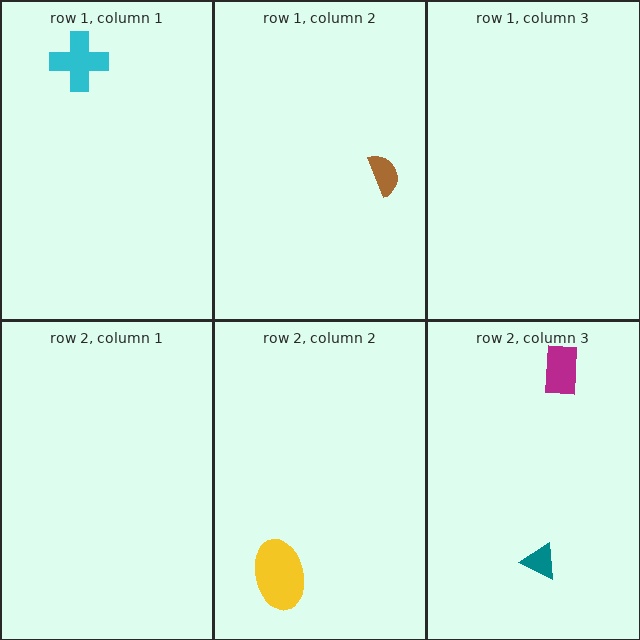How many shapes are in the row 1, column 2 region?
1.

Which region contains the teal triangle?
The row 2, column 3 region.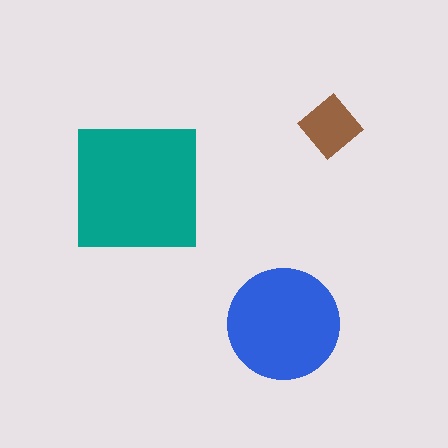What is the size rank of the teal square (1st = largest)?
1st.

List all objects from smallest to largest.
The brown diamond, the blue circle, the teal square.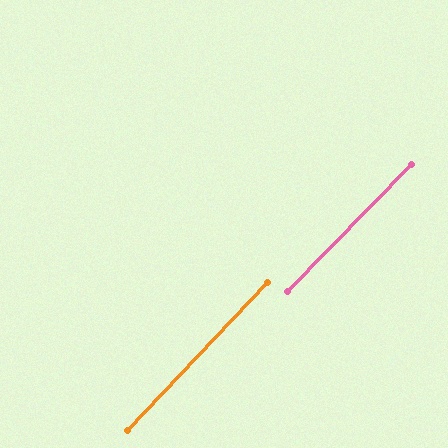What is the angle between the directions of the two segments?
Approximately 1 degree.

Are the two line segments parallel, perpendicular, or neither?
Parallel — their directions differ by only 0.7°.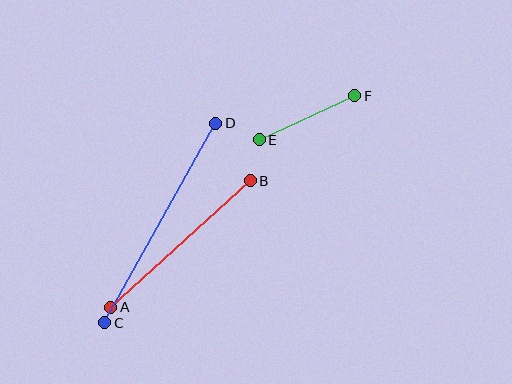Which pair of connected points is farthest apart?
Points C and D are farthest apart.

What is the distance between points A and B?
The distance is approximately 188 pixels.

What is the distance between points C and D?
The distance is approximately 228 pixels.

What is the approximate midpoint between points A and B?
The midpoint is at approximately (181, 244) pixels.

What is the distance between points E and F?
The distance is approximately 105 pixels.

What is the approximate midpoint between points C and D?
The midpoint is at approximately (160, 223) pixels.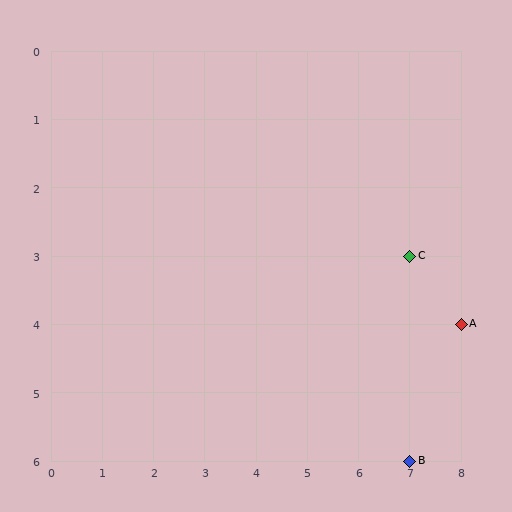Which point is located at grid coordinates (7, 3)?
Point C is at (7, 3).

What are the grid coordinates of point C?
Point C is at grid coordinates (7, 3).